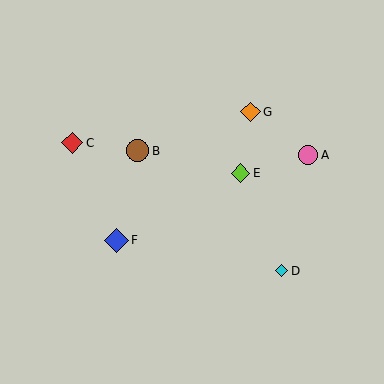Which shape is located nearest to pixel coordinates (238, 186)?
The lime diamond (labeled E) at (241, 173) is nearest to that location.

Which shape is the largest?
The blue diamond (labeled F) is the largest.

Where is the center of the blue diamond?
The center of the blue diamond is at (116, 240).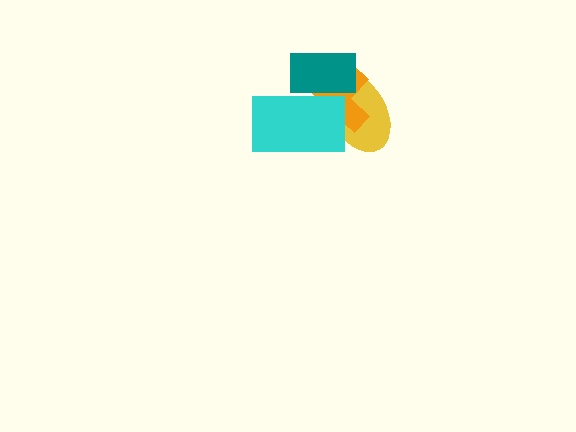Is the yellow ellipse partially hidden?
Yes, it is partially covered by another shape.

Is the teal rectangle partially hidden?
Yes, it is partially covered by another shape.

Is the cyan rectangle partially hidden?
No, no other shape covers it.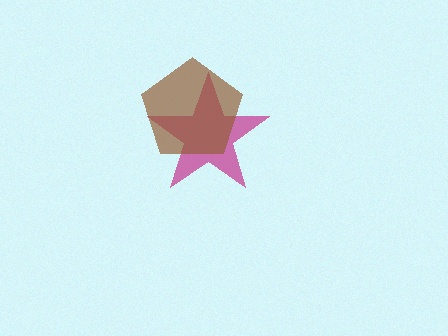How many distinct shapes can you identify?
There are 2 distinct shapes: a magenta star, a brown pentagon.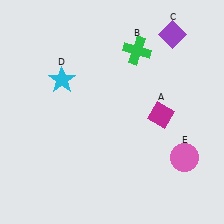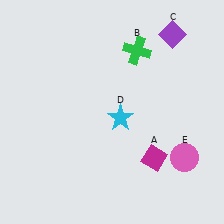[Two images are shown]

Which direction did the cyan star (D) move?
The cyan star (D) moved right.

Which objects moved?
The objects that moved are: the magenta diamond (A), the cyan star (D).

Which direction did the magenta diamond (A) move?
The magenta diamond (A) moved down.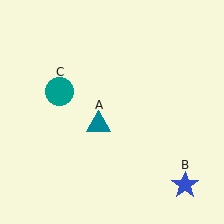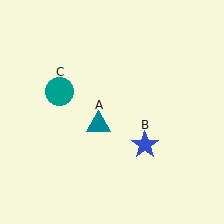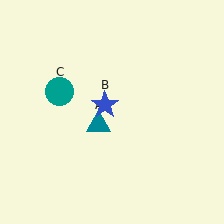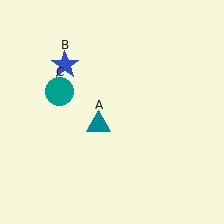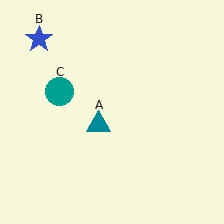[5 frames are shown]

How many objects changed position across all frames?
1 object changed position: blue star (object B).